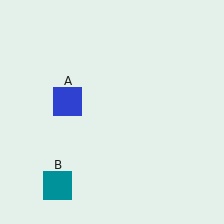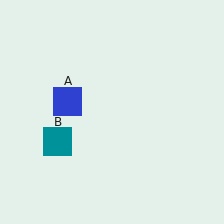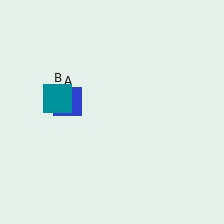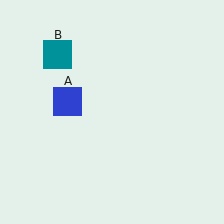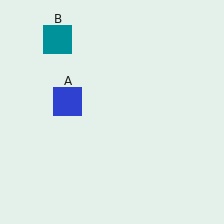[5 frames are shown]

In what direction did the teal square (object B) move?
The teal square (object B) moved up.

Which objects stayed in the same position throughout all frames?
Blue square (object A) remained stationary.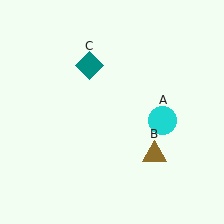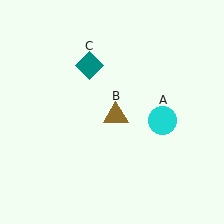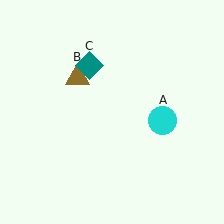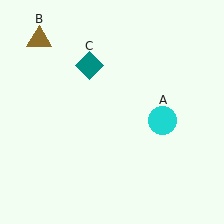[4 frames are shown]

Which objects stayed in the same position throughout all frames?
Cyan circle (object A) and teal diamond (object C) remained stationary.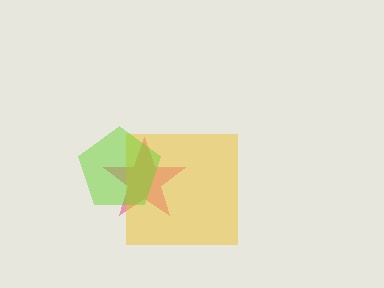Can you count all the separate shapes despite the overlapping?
Yes, there are 3 separate shapes.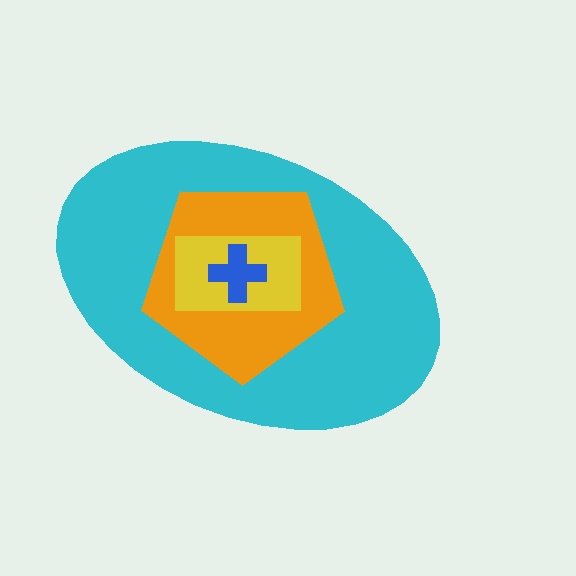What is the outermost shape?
The cyan ellipse.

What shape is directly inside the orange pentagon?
The yellow rectangle.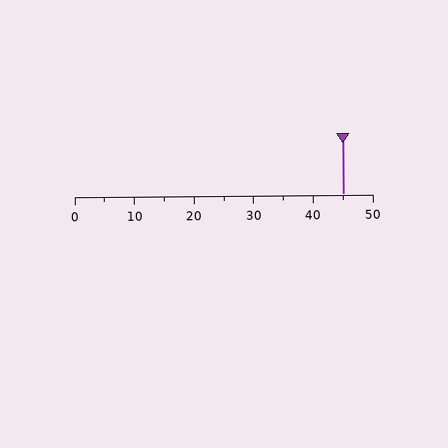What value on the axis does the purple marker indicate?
The marker indicates approximately 45.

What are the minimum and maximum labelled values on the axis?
The axis runs from 0 to 50.